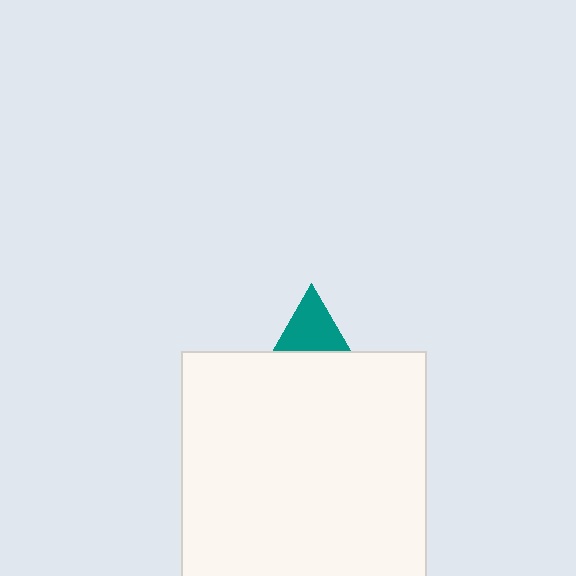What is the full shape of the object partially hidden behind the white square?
The partially hidden object is a teal triangle.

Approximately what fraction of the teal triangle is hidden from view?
Roughly 58% of the teal triangle is hidden behind the white square.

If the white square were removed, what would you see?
You would see the complete teal triangle.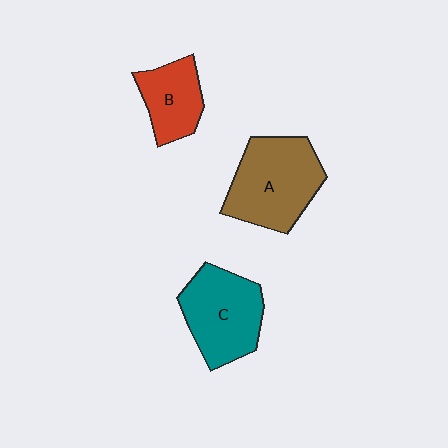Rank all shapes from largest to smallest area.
From largest to smallest: A (brown), C (teal), B (red).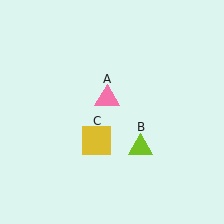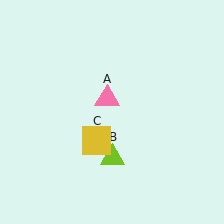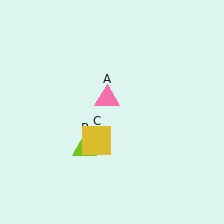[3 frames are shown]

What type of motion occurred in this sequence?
The lime triangle (object B) rotated clockwise around the center of the scene.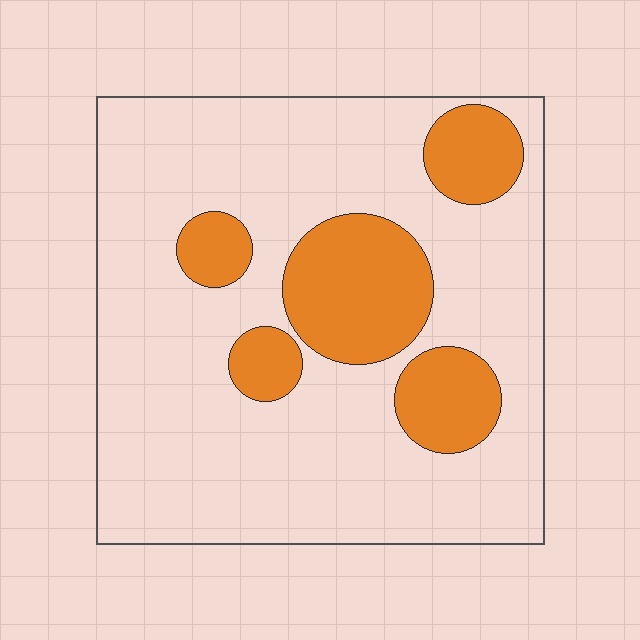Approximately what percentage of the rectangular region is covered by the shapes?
Approximately 20%.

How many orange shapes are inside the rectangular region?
5.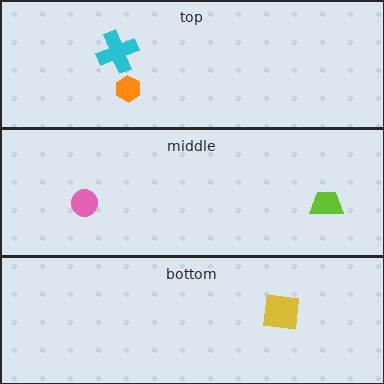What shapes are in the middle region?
The lime trapezoid, the pink circle.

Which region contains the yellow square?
The bottom region.